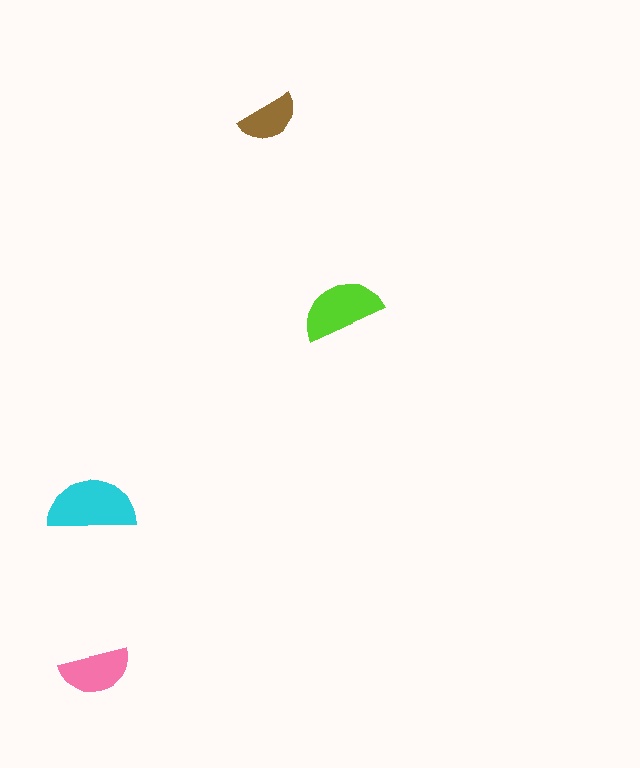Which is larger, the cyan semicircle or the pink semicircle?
The cyan one.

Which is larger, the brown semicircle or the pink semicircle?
The pink one.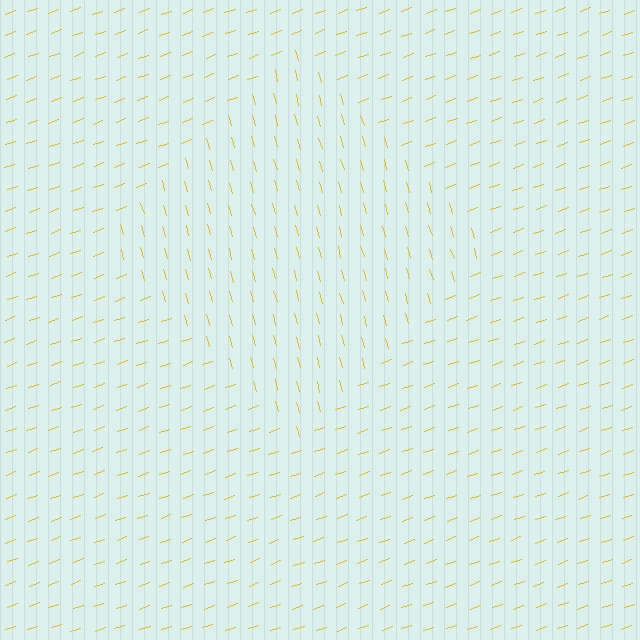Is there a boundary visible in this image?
Yes, there is a texture boundary formed by a change in line orientation.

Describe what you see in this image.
The image is filled with small yellow line segments. A diamond region in the image has lines oriented differently from the surrounding lines, creating a visible texture boundary.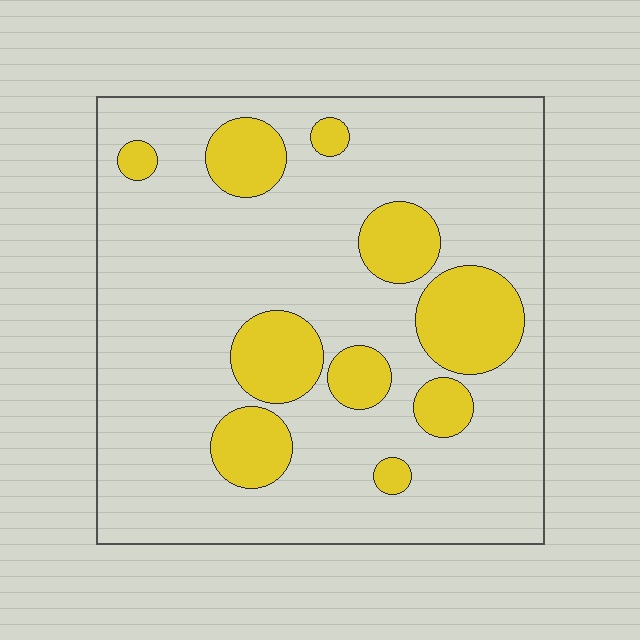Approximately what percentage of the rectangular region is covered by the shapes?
Approximately 20%.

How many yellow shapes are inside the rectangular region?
10.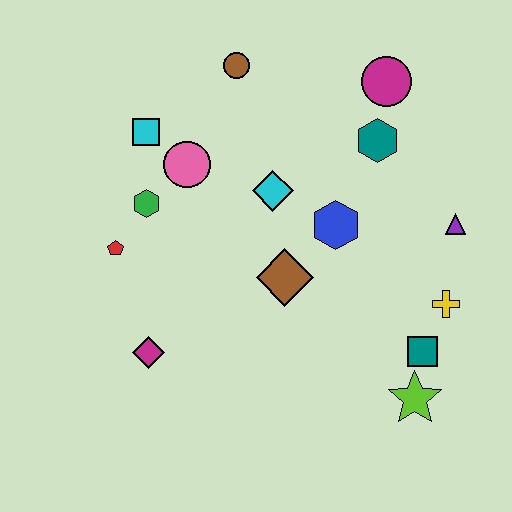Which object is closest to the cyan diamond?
The blue hexagon is closest to the cyan diamond.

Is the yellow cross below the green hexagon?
Yes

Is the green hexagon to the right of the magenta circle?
No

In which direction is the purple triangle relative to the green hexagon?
The purple triangle is to the right of the green hexagon.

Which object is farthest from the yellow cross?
The cyan square is farthest from the yellow cross.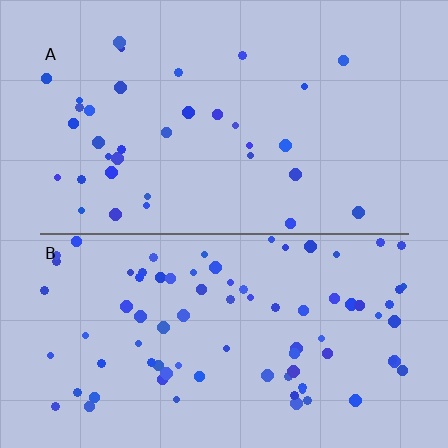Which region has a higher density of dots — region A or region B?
B (the bottom).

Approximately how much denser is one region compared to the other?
Approximately 2.3× — region B over region A.